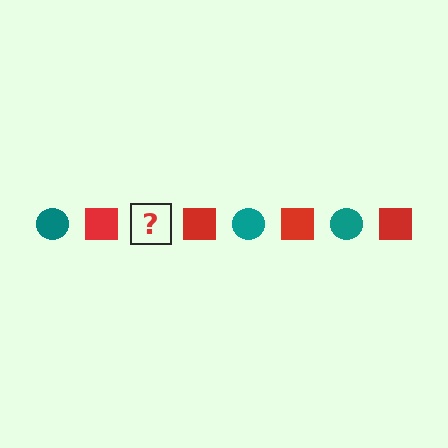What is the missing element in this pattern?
The missing element is a teal circle.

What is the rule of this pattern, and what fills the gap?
The rule is that the pattern alternates between teal circle and red square. The gap should be filled with a teal circle.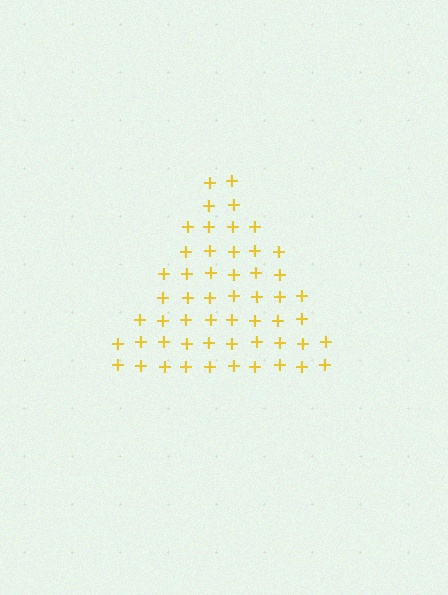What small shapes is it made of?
It is made of small plus signs.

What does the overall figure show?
The overall figure shows a triangle.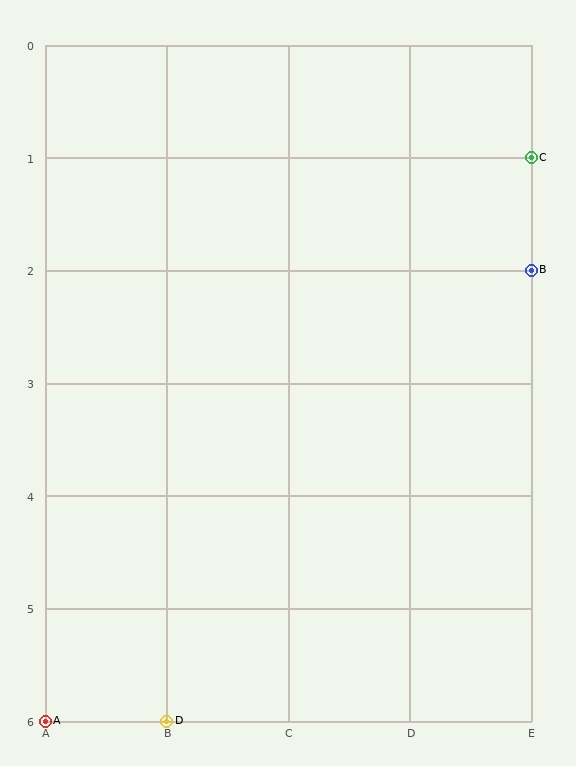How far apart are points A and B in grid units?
Points A and B are 4 columns and 4 rows apart (about 5.7 grid units diagonally).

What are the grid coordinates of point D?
Point D is at grid coordinates (B, 6).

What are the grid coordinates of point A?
Point A is at grid coordinates (A, 6).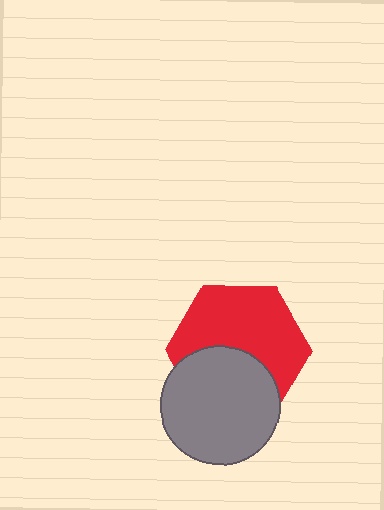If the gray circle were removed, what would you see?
You would see the complete red hexagon.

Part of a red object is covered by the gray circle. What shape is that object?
It is a hexagon.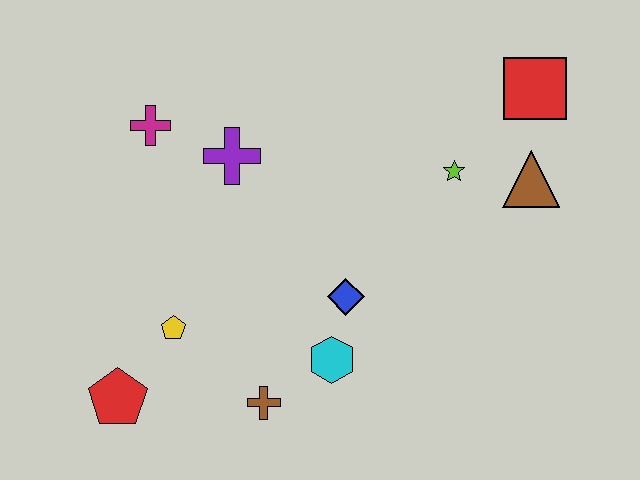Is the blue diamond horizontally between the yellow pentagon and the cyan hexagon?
No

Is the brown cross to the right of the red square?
No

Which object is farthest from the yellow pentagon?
The red square is farthest from the yellow pentagon.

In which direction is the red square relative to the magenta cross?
The red square is to the right of the magenta cross.